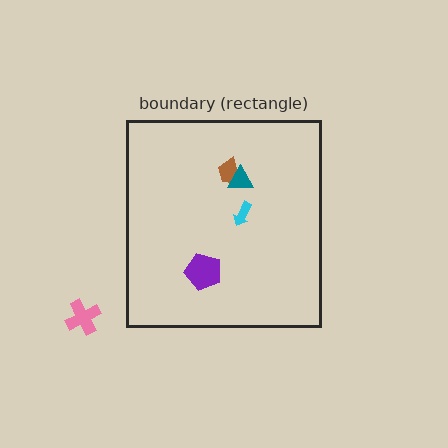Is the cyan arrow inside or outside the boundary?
Inside.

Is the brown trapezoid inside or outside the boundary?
Inside.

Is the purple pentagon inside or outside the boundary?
Inside.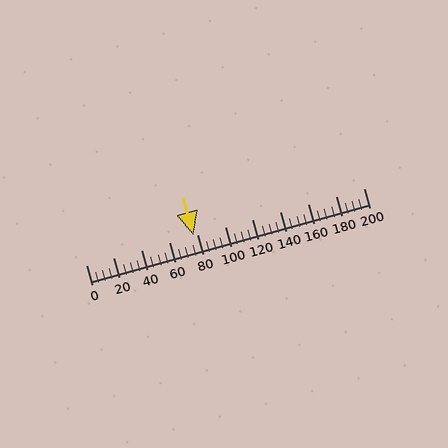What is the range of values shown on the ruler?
The ruler shows values from 0 to 200.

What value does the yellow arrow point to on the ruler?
The yellow arrow points to approximately 78.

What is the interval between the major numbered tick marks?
The major tick marks are spaced 20 units apart.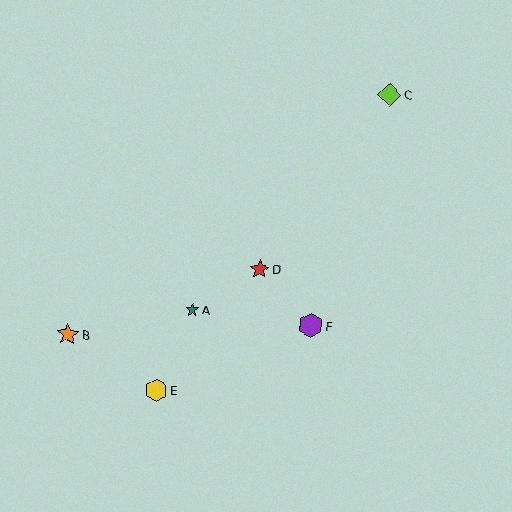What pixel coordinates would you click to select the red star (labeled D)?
Click at (260, 270) to select the red star D.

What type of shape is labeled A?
Shape A is a teal star.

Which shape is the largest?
The purple hexagon (labeled F) is the largest.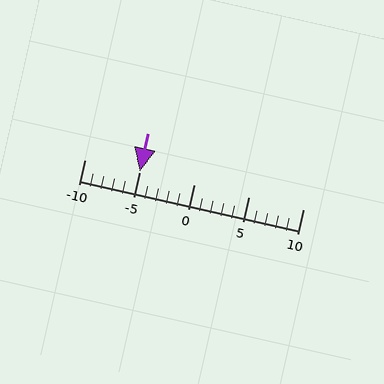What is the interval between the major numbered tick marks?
The major tick marks are spaced 5 units apart.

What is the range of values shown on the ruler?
The ruler shows values from -10 to 10.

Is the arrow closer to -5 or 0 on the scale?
The arrow is closer to -5.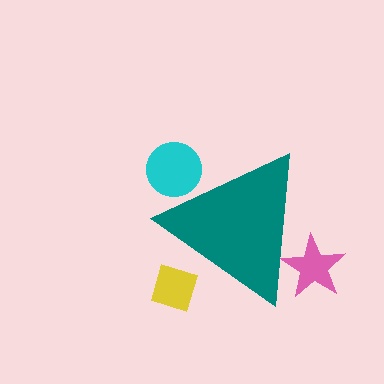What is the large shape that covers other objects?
A teal triangle.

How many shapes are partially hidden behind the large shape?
3 shapes are partially hidden.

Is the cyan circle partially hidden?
Yes, the cyan circle is partially hidden behind the teal triangle.